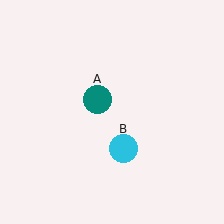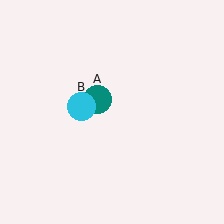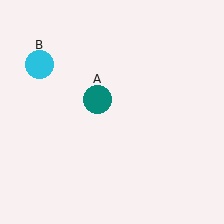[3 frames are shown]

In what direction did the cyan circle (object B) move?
The cyan circle (object B) moved up and to the left.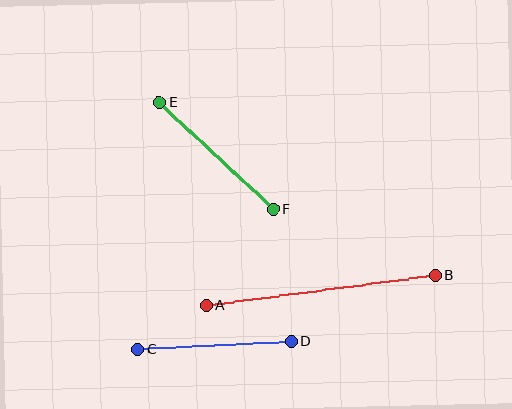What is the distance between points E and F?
The distance is approximately 156 pixels.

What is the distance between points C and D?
The distance is approximately 154 pixels.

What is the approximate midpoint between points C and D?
The midpoint is at approximately (215, 346) pixels.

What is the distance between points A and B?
The distance is approximately 231 pixels.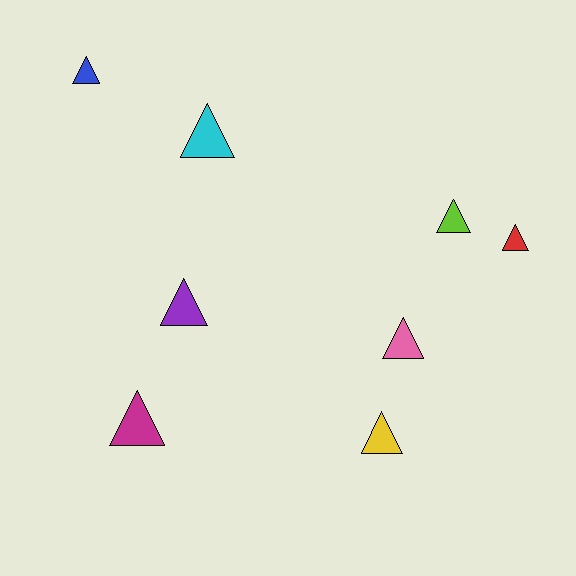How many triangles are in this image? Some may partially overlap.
There are 8 triangles.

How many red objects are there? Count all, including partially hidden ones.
There is 1 red object.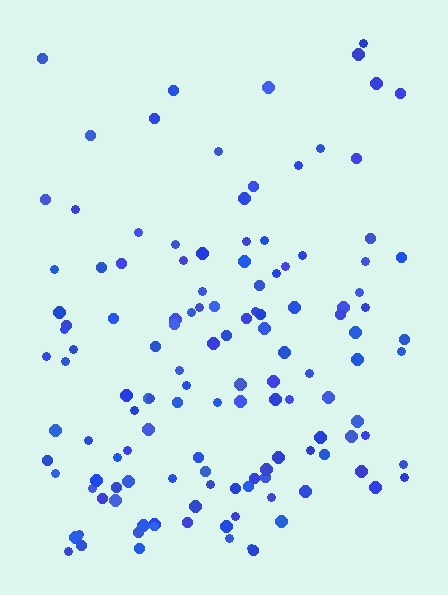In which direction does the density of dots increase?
From top to bottom, with the bottom side densest.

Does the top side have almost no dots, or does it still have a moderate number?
Still a moderate number, just noticeably fewer than the bottom.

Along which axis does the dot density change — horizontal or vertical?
Vertical.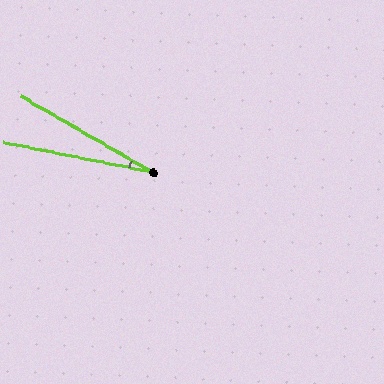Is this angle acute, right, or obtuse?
It is acute.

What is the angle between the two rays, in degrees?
Approximately 19 degrees.